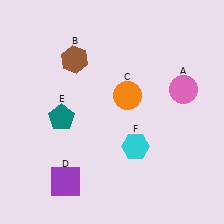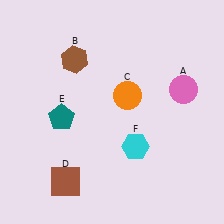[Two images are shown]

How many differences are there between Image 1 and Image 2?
There is 1 difference between the two images.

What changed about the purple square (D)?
In Image 1, D is purple. In Image 2, it changed to brown.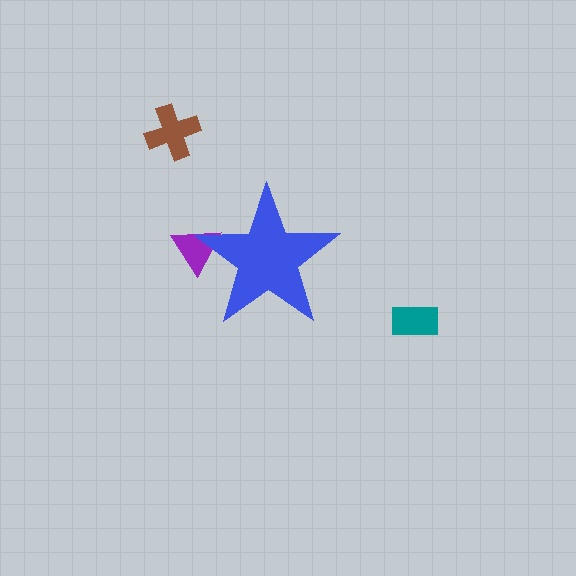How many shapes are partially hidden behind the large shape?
1 shape is partially hidden.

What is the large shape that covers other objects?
A blue star.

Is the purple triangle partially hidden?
Yes, the purple triangle is partially hidden behind the blue star.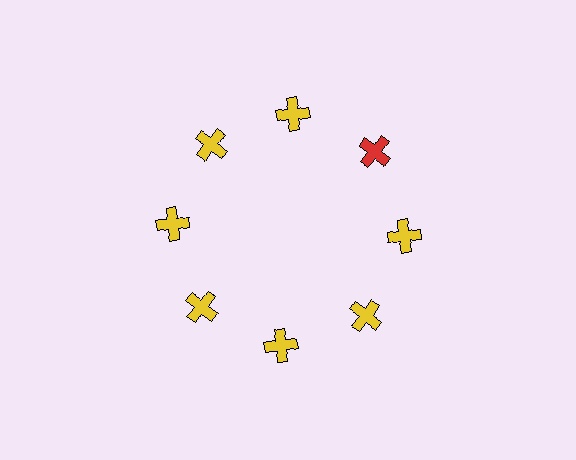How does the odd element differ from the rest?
It has a different color: red instead of yellow.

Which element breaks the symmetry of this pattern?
The red cross at roughly the 2 o'clock position breaks the symmetry. All other shapes are yellow crosses.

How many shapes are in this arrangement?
There are 8 shapes arranged in a ring pattern.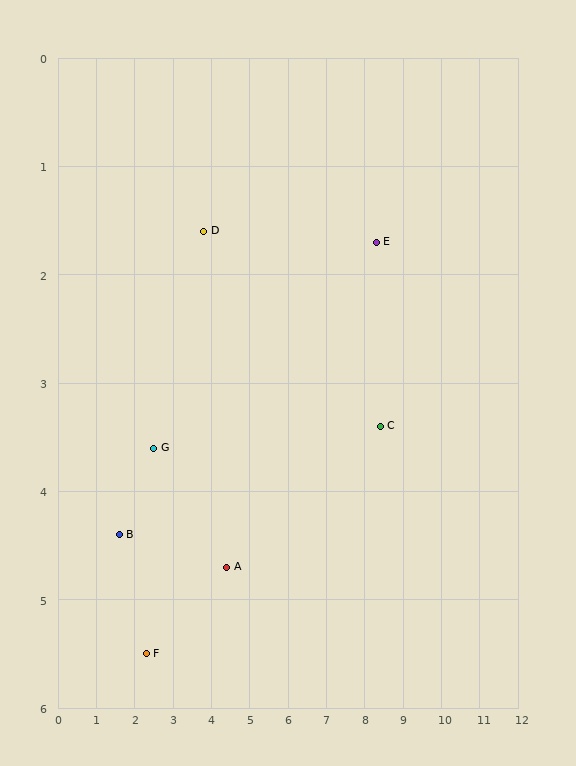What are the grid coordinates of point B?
Point B is at approximately (1.6, 4.4).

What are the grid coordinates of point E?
Point E is at approximately (8.3, 1.7).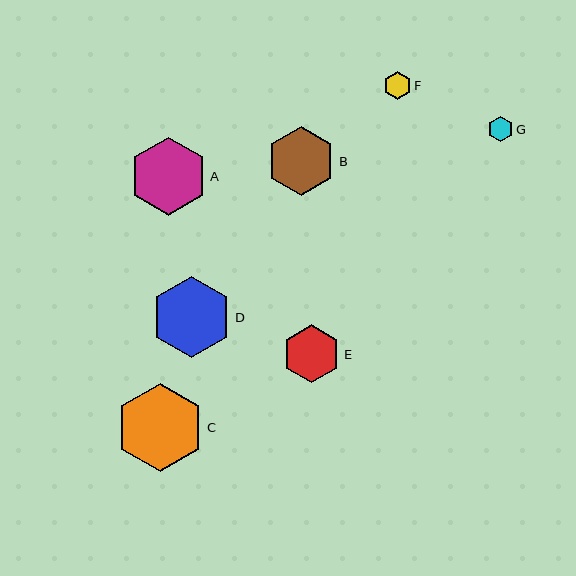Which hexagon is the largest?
Hexagon C is the largest with a size of approximately 88 pixels.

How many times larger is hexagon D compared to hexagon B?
Hexagon D is approximately 1.2 times the size of hexagon B.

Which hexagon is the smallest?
Hexagon G is the smallest with a size of approximately 25 pixels.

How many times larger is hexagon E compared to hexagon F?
Hexagon E is approximately 2.1 times the size of hexagon F.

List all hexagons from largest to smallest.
From largest to smallest: C, D, A, B, E, F, G.